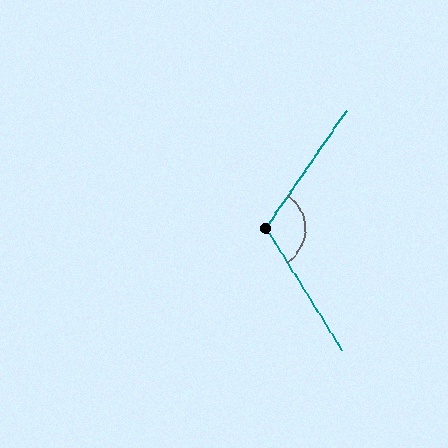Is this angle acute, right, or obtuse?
It is obtuse.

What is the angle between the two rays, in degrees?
Approximately 113 degrees.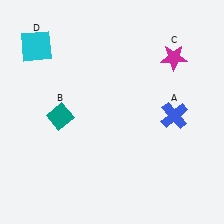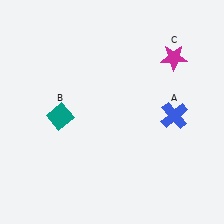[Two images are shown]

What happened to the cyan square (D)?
The cyan square (D) was removed in Image 2. It was in the top-left area of Image 1.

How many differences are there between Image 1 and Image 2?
There is 1 difference between the two images.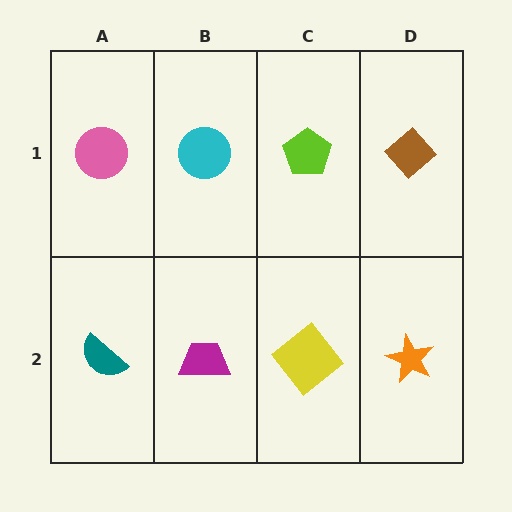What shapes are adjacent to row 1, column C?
A yellow diamond (row 2, column C), a cyan circle (row 1, column B), a brown diamond (row 1, column D).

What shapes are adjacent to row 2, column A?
A pink circle (row 1, column A), a magenta trapezoid (row 2, column B).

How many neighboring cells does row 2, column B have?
3.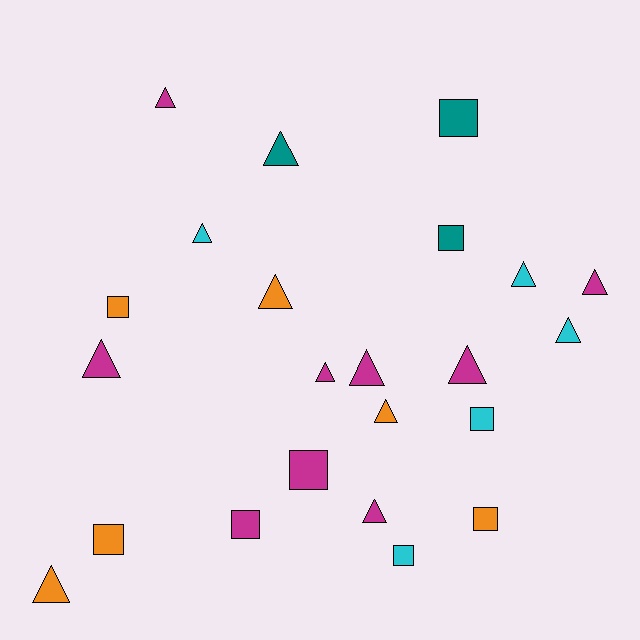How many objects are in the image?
There are 23 objects.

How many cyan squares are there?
There are 2 cyan squares.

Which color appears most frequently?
Magenta, with 9 objects.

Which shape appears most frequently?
Triangle, with 14 objects.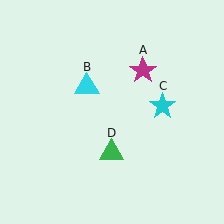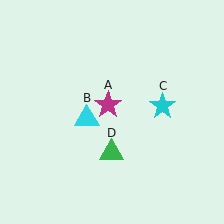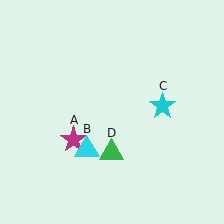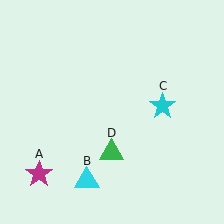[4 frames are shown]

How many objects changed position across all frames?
2 objects changed position: magenta star (object A), cyan triangle (object B).